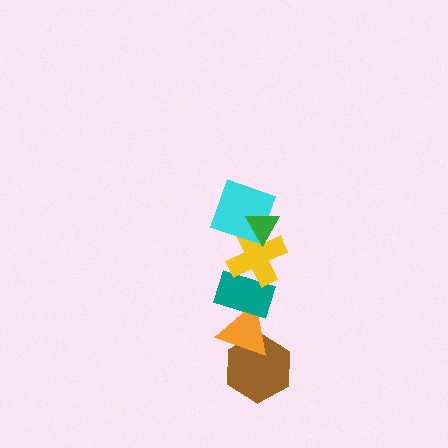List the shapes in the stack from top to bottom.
From top to bottom: the green triangle, the cyan square, the yellow cross, the teal rectangle, the orange triangle, the brown hexagon.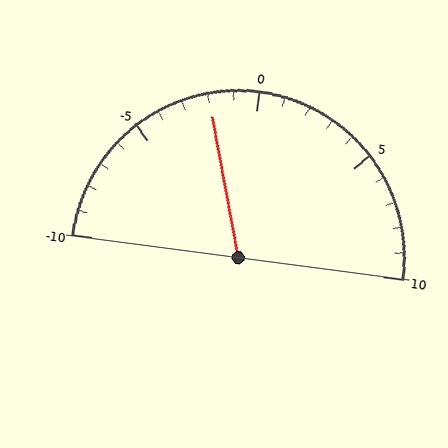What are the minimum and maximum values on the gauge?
The gauge ranges from -10 to 10.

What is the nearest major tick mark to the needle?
The nearest major tick mark is 0.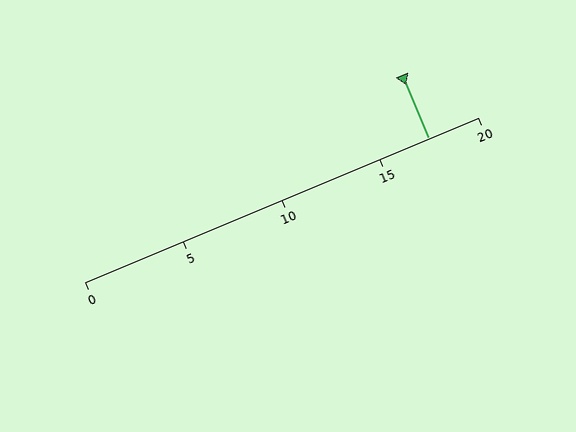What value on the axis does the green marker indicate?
The marker indicates approximately 17.5.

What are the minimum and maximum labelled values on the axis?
The axis runs from 0 to 20.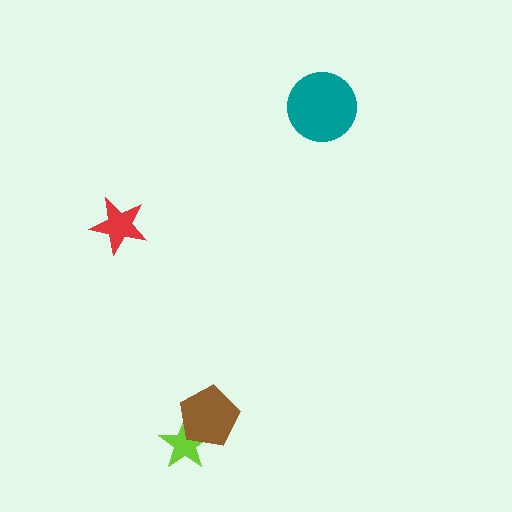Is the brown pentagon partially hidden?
No, no other shape covers it.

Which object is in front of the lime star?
The brown pentagon is in front of the lime star.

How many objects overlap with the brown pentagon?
1 object overlaps with the brown pentagon.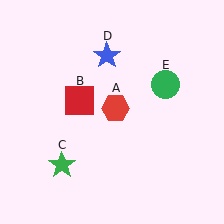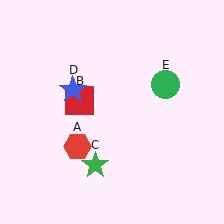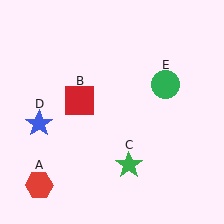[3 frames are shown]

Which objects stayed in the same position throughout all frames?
Red square (object B) and green circle (object E) remained stationary.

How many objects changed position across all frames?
3 objects changed position: red hexagon (object A), green star (object C), blue star (object D).